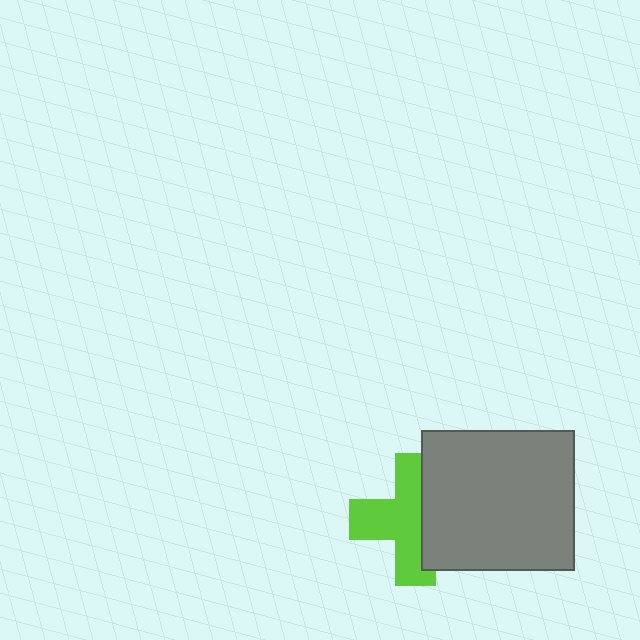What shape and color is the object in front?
The object in front is a gray rectangle.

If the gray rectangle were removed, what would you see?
You would see the complete lime cross.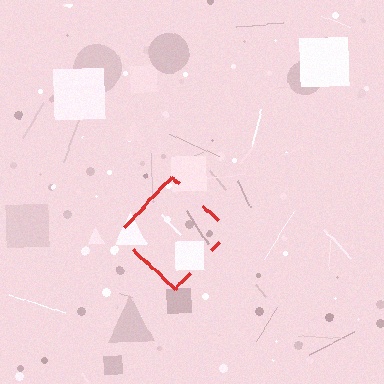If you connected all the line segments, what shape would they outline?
They would outline a diamond.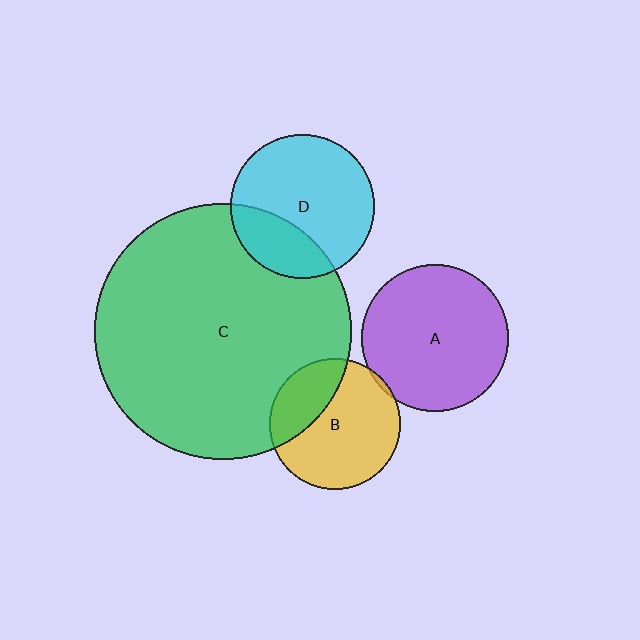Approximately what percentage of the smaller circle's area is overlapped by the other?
Approximately 5%.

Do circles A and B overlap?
Yes.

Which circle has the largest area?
Circle C (green).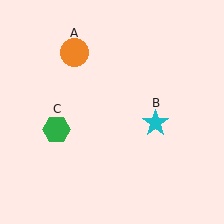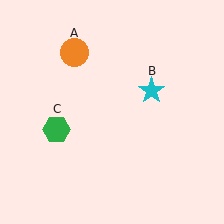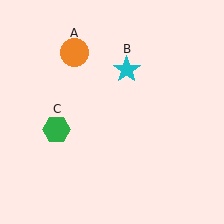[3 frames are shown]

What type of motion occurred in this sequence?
The cyan star (object B) rotated counterclockwise around the center of the scene.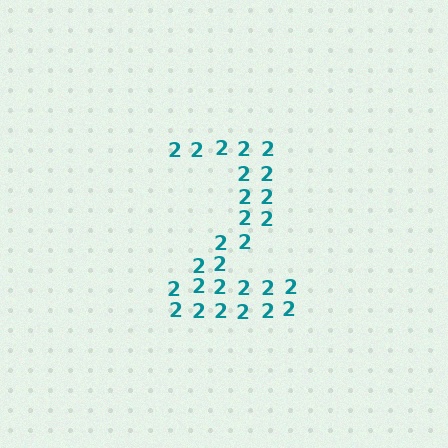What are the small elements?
The small elements are digit 2's.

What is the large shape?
The large shape is the digit 2.